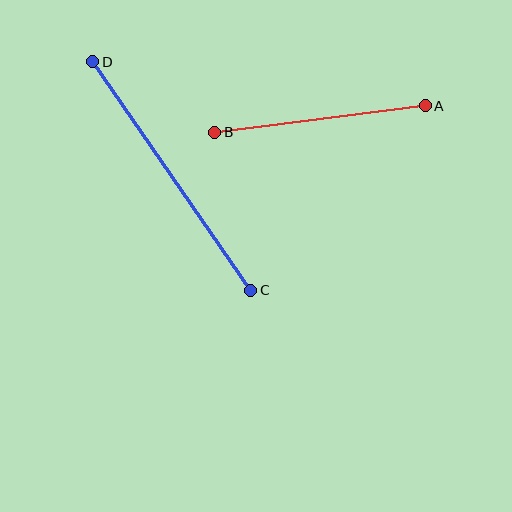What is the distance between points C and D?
The distance is approximately 278 pixels.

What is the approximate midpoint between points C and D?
The midpoint is at approximately (172, 176) pixels.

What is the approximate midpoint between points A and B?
The midpoint is at approximately (320, 119) pixels.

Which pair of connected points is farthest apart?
Points C and D are farthest apart.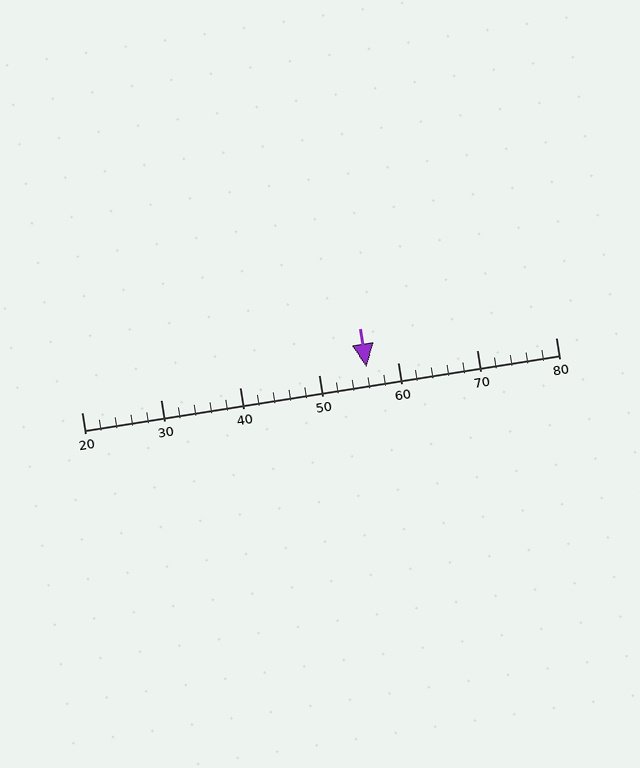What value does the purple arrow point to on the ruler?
The purple arrow points to approximately 56.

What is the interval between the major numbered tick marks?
The major tick marks are spaced 10 units apart.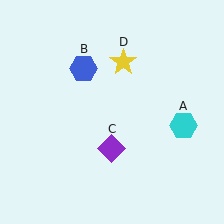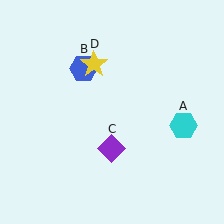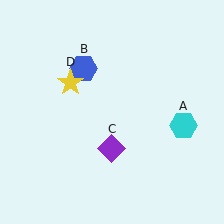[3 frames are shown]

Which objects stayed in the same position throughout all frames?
Cyan hexagon (object A) and blue hexagon (object B) and purple diamond (object C) remained stationary.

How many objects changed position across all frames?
1 object changed position: yellow star (object D).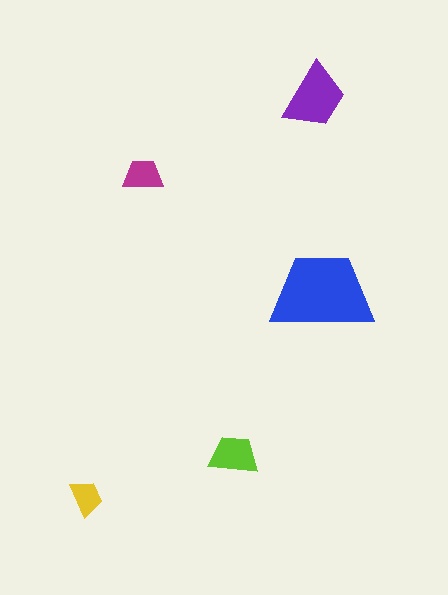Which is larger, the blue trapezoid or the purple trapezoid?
The blue one.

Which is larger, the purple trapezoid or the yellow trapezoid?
The purple one.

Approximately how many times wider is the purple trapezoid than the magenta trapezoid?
About 1.5 times wider.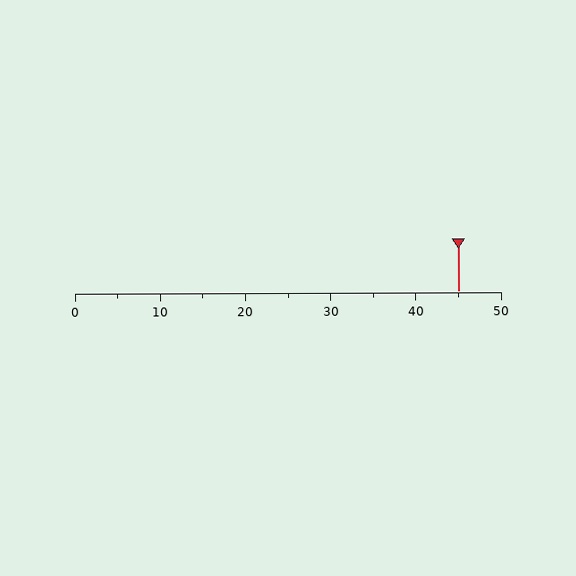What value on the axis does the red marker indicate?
The marker indicates approximately 45.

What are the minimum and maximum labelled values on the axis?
The axis runs from 0 to 50.